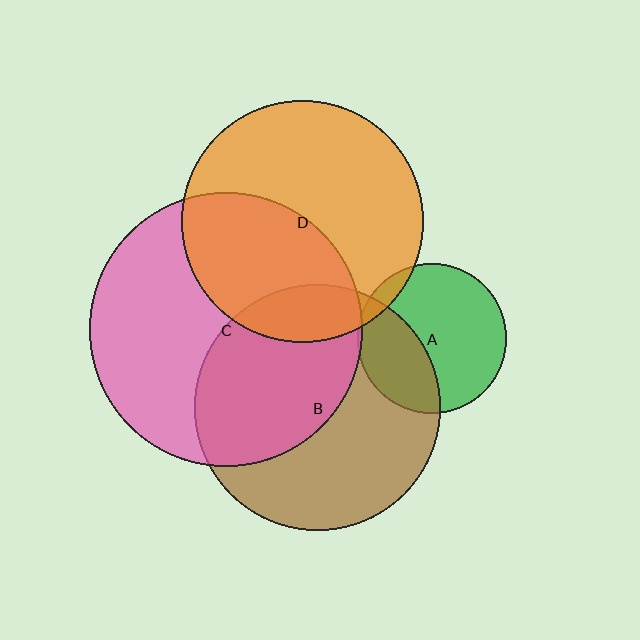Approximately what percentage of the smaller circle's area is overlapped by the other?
Approximately 5%.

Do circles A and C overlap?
Yes.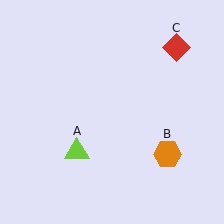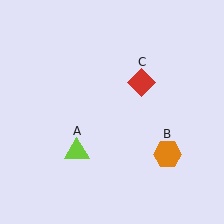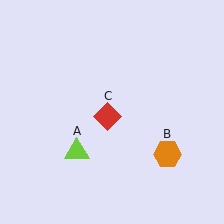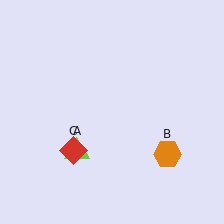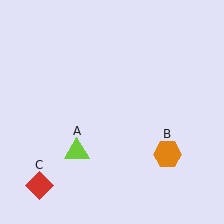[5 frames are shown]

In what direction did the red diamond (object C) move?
The red diamond (object C) moved down and to the left.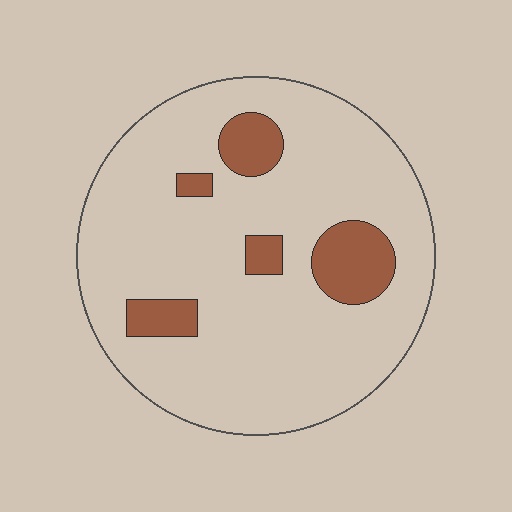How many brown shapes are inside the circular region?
5.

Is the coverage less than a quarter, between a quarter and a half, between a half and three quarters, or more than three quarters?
Less than a quarter.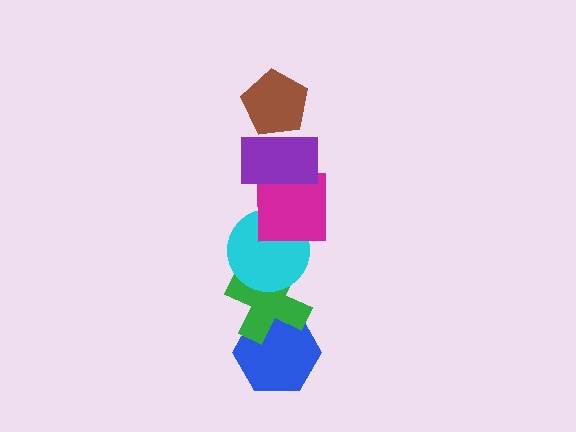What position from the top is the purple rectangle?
The purple rectangle is 2nd from the top.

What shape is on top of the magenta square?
The purple rectangle is on top of the magenta square.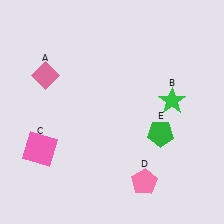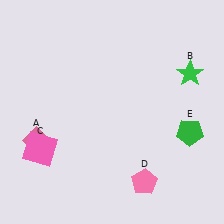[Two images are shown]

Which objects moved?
The objects that moved are: the pink diamond (A), the green star (B), the green pentagon (E).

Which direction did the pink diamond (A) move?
The pink diamond (A) moved down.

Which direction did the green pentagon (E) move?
The green pentagon (E) moved right.